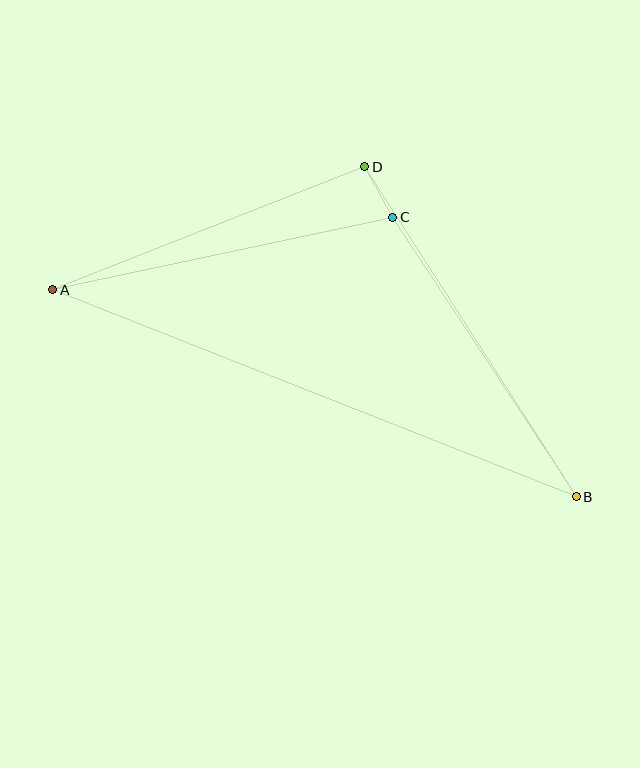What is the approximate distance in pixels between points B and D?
The distance between B and D is approximately 392 pixels.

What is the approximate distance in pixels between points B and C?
The distance between B and C is approximately 335 pixels.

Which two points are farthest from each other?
Points A and B are farthest from each other.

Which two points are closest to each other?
Points C and D are closest to each other.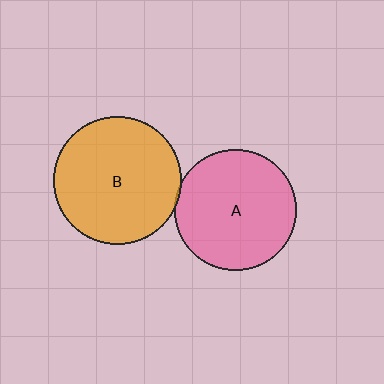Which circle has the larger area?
Circle B (orange).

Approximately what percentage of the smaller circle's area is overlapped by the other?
Approximately 5%.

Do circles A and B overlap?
Yes.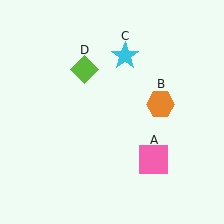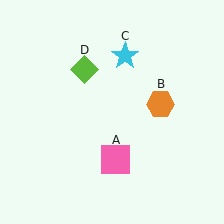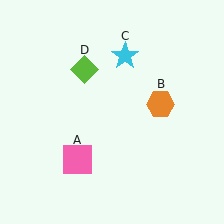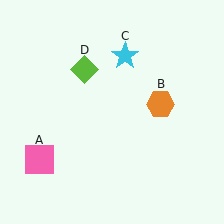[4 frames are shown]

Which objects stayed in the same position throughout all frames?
Orange hexagon (object B) and cyan star (object C) and lime diamond (object D) remained stationary.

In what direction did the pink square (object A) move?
The pink square (object A) moved left.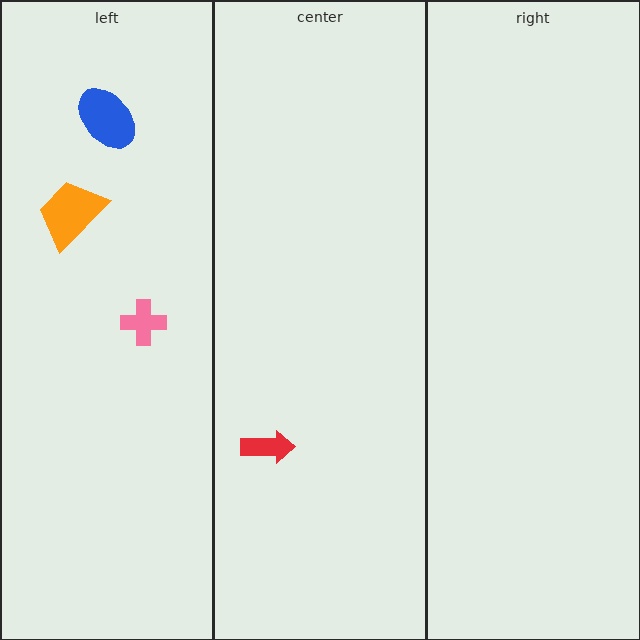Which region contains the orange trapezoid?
The left region.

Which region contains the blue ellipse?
The left region.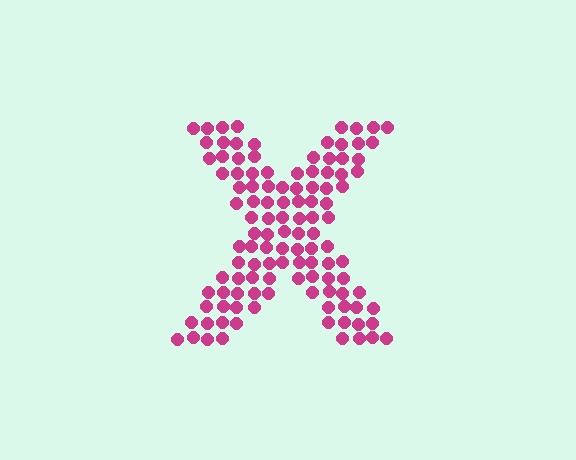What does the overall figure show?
The overall figure shows the letter X.